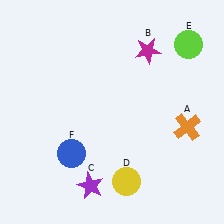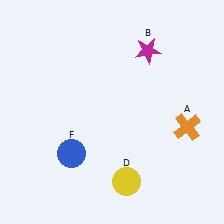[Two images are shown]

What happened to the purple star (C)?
The purple star (C) was removed in Image 2. It was in the bottom-left area of Image 1.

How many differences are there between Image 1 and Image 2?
There are 2 differences between the two images.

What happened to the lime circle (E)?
The lime circle (E) was removed in Image 2. It was in the top-right area of Image 1.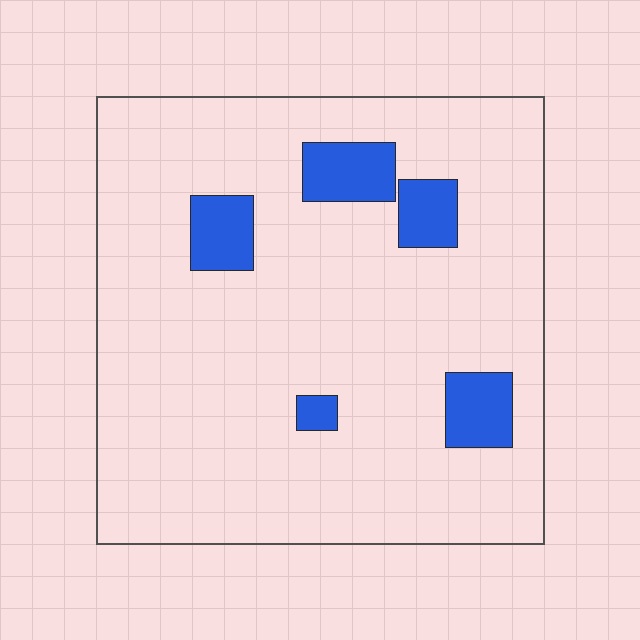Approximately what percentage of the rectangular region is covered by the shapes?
Approximately 10%.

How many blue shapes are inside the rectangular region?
5.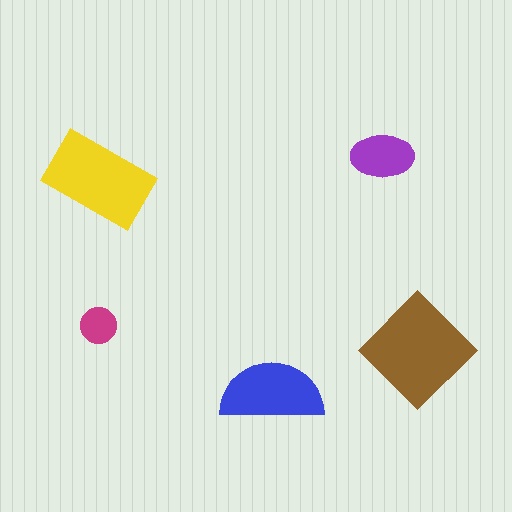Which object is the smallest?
The magenta circle.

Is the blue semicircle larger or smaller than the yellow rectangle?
Smaller.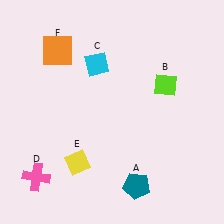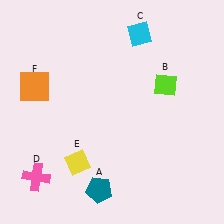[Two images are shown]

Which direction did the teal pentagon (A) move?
The teal pentagon (A) moved left.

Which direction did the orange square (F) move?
The orange square (F) moved down.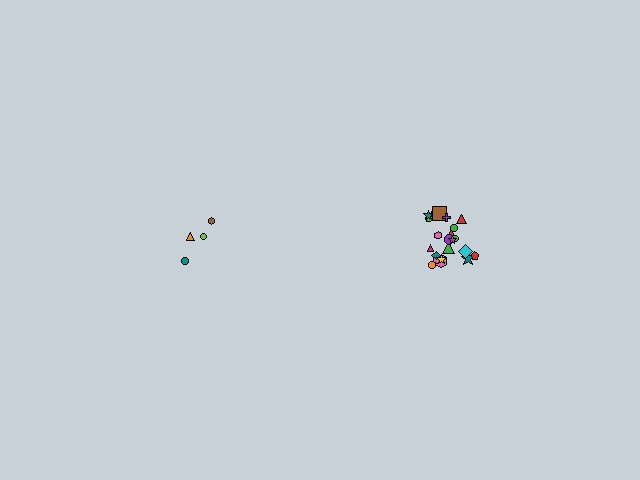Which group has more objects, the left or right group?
The right group.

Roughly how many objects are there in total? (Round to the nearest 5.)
Roughly 25 objects in total.